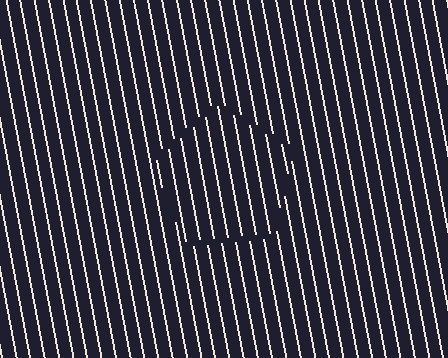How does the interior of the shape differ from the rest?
The interior of the shape contains the same grating, shifted by half a period — the contour is defined by the phase discontinuity where line-ends from the inner and outer gratings abut.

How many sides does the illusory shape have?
5 sides — the line-ends trace a pentagon.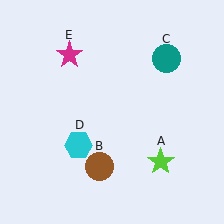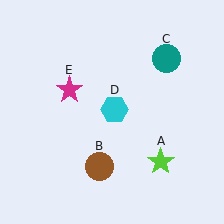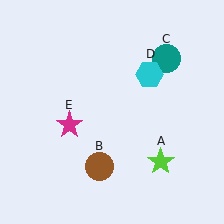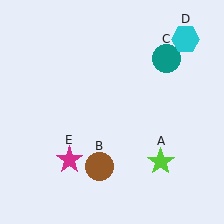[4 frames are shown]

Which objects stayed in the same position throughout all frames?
Lime star (object A) and brown circle (object B) and teal circle (object C) remained stationary.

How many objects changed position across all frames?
2 objects changed position: cyan hexagon (object D), magenta star (object E).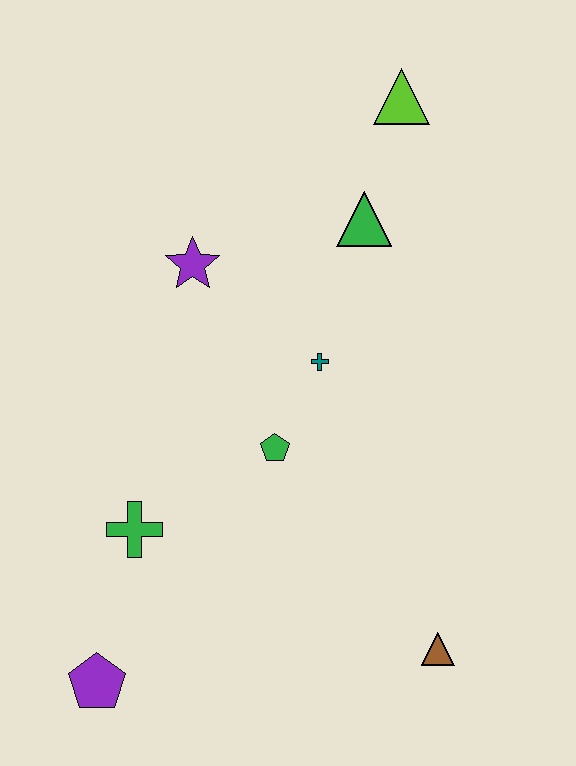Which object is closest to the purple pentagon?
The green cross is closest to the purple pentagon.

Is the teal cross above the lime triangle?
No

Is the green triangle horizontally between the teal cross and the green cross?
No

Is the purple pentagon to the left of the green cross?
Yes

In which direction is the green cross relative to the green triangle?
The green cross is below the green triangle.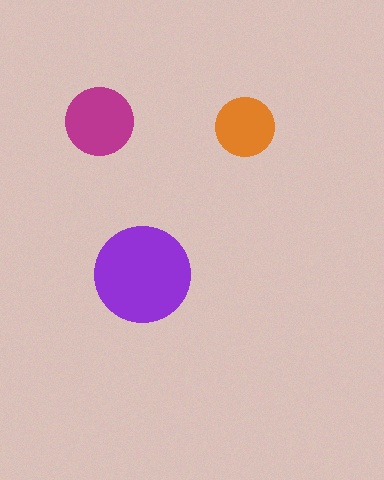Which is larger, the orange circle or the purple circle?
The purple one.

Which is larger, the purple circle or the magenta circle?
The purple one.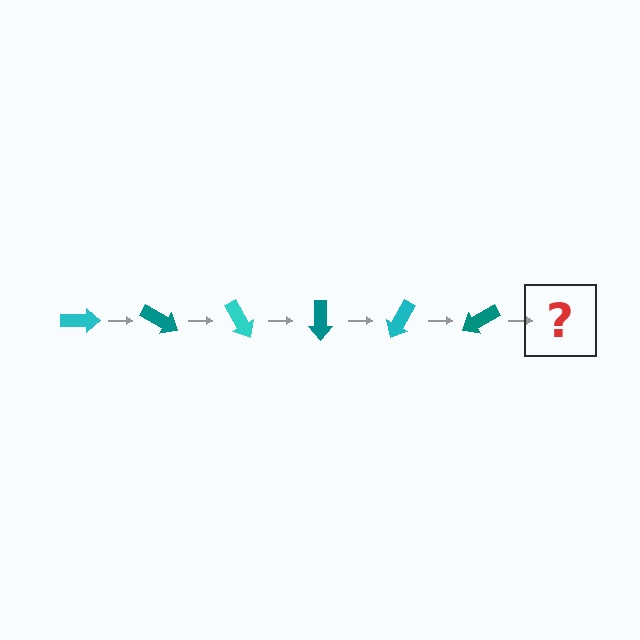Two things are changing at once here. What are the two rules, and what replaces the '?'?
The two rules are that it rotates 30 degrees each step and the color cycles through cyan and teal. The '?' should be a cyan arrow, rotated 180 degrees from the start.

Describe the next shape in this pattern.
It should be a cyan arrow, rotated 180 degrees from the start.